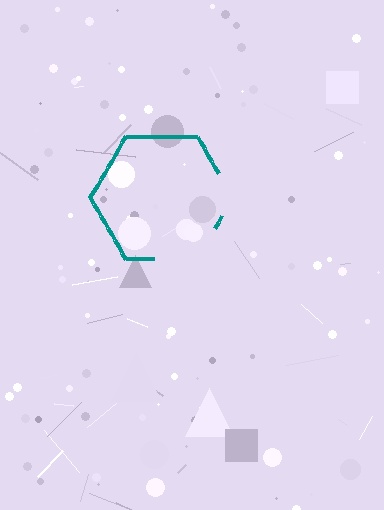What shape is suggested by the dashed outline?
The dashed outline suggests a hexagon.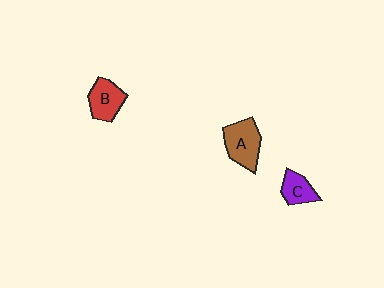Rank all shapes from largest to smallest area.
From largest to smallest: A (brown), B (red), C (purple).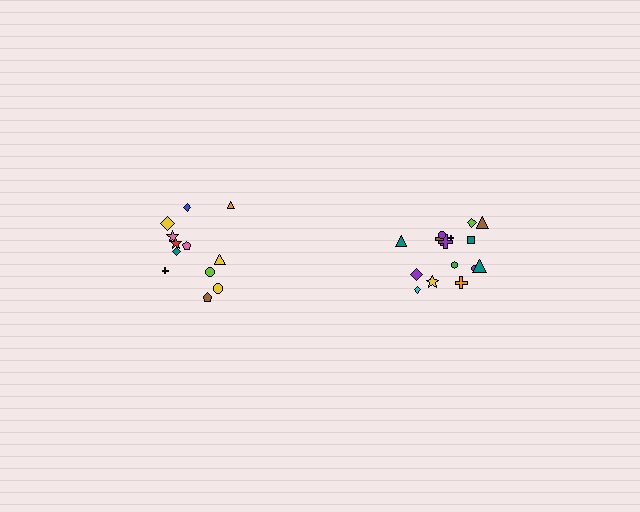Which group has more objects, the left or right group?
The right group.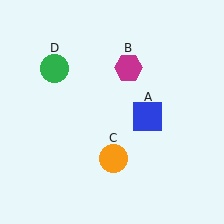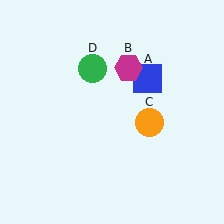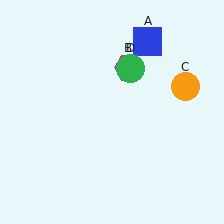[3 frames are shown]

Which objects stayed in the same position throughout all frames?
Magenta hexagon (object B) remained stationary.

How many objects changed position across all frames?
3 objects changed position: blue square (object A), orange circle (object C), green circle (object D).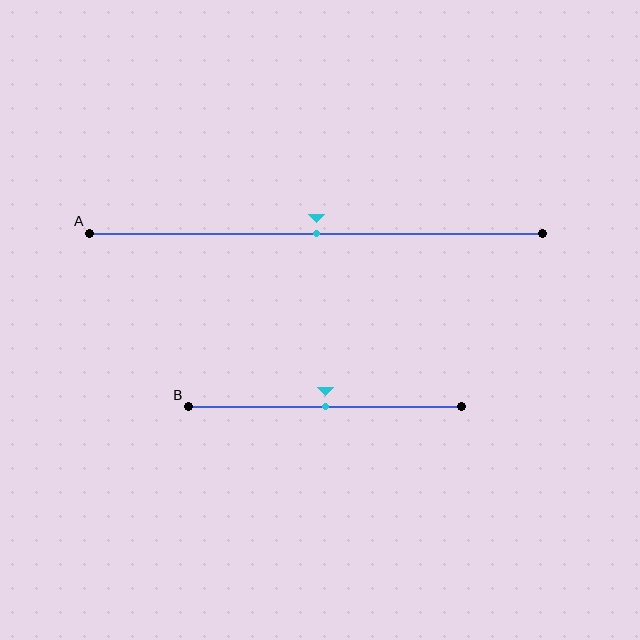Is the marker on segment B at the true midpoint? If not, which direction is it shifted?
Yes, the marker on segment B is at the true midpoint.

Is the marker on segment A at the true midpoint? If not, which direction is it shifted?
Yes, the marker on segment A is at the true midpoint.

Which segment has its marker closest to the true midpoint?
Segment A has its marker closest to the true midpoint.